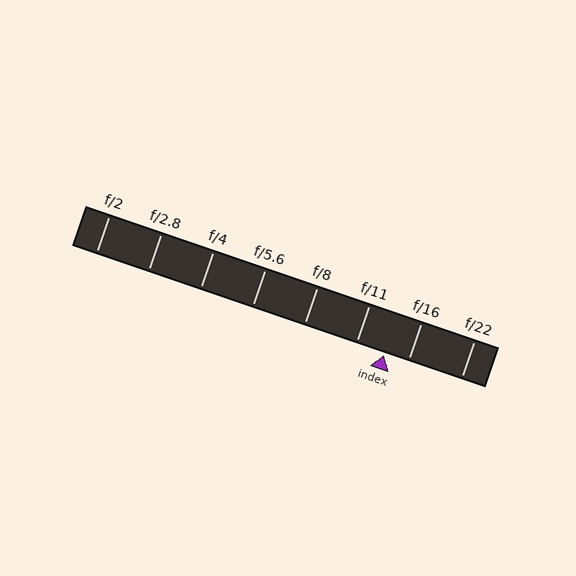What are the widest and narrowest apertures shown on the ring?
The widest aperture shown is f/2 and the narrowest is f/22.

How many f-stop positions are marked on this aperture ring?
There are 8 f-stop positions marked.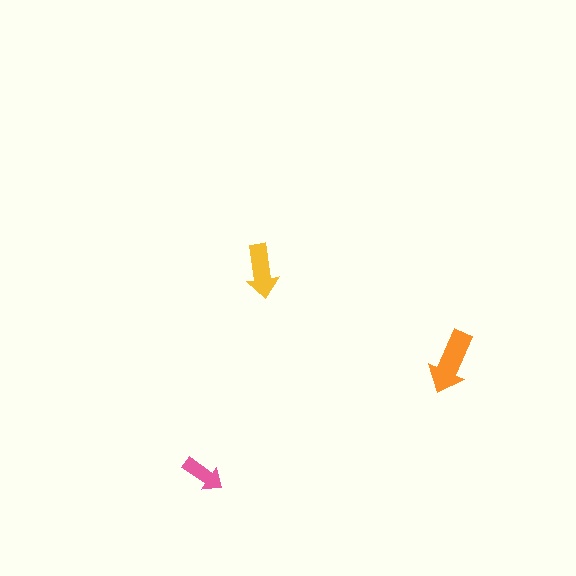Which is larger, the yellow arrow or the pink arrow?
The yellow one.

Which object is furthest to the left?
The pink arrow is leftmost.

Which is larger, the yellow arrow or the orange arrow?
The orange one.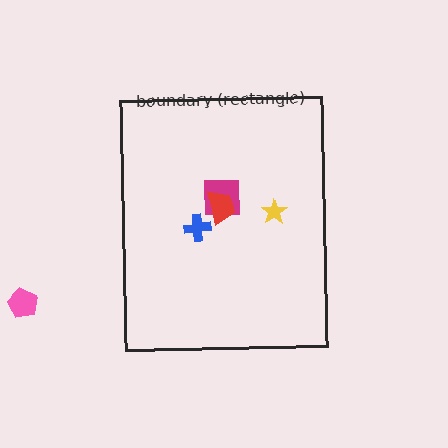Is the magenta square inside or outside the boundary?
Inside.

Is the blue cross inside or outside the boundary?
Inside.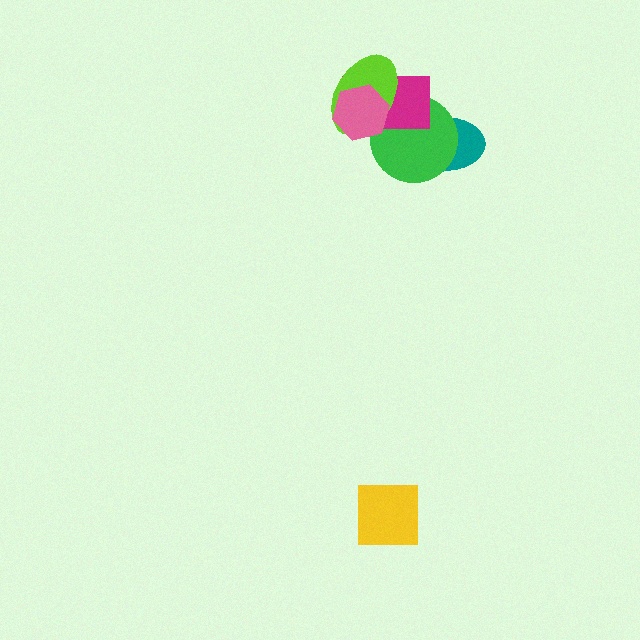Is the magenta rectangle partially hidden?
Yes, it is partially covered by another shape.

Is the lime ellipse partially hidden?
Yes, it is partially covered by another shape.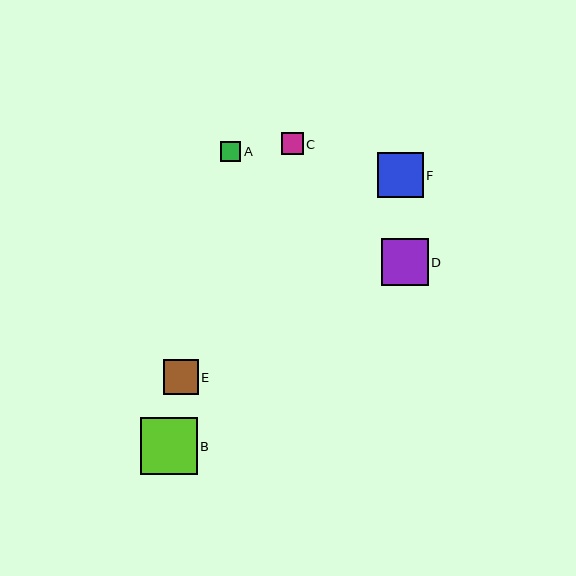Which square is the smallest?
Square A is the smallest with a size of approximately 20 pixels.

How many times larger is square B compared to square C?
Square B is approximately 2.6 times the size of square C.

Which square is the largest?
Square B is the largest with a size of approximately 57 pixels.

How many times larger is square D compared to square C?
Square D is approximately 2.1 times the size of square C.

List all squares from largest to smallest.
From largest to smallest: B, D, F, E, C, A.